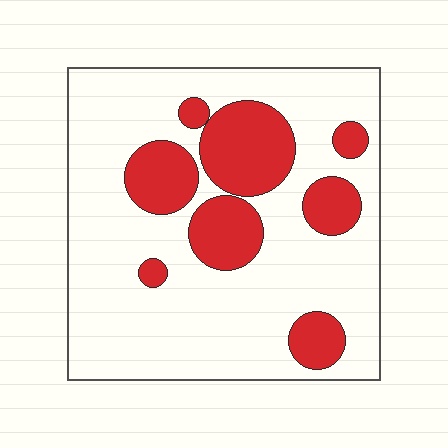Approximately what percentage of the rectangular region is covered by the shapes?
Approximately 25%.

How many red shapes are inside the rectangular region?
8.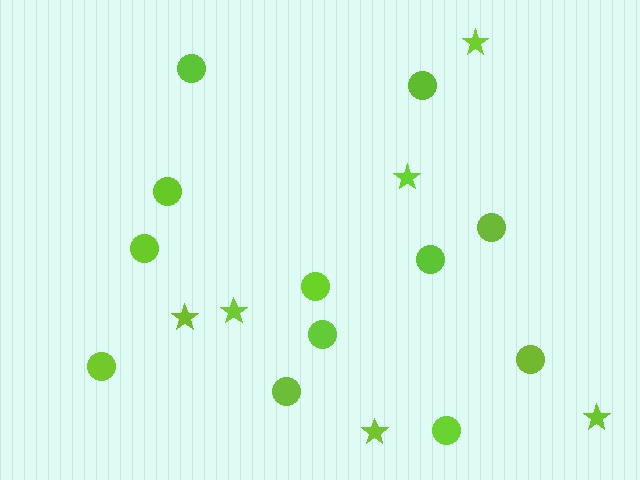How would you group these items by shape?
There are 2 groups: one group of circles (12) and one group of stars (6).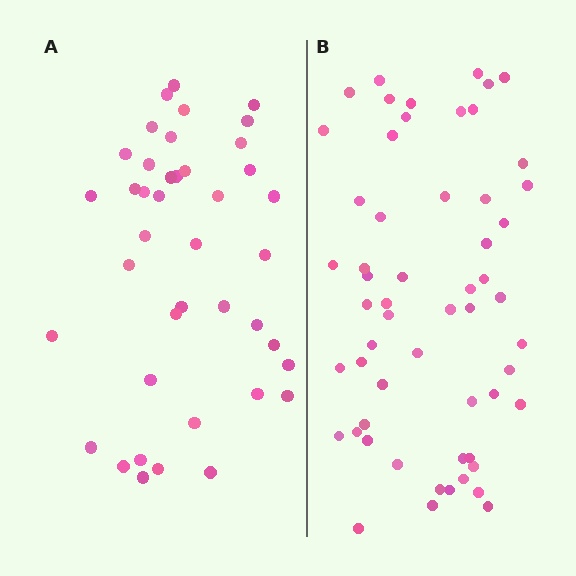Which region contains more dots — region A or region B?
Region B (the right region) has more dots.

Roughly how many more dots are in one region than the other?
Region B has approximately 15 more dots than region A.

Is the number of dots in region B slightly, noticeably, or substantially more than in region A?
Region B has noticeably more, but not dramatically so. The ratio is roughly 1.4 to 1.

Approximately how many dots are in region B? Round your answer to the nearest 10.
About 60 dots. (The exact count is 57, which rounds to 60.)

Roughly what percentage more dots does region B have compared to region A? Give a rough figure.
About 40% more.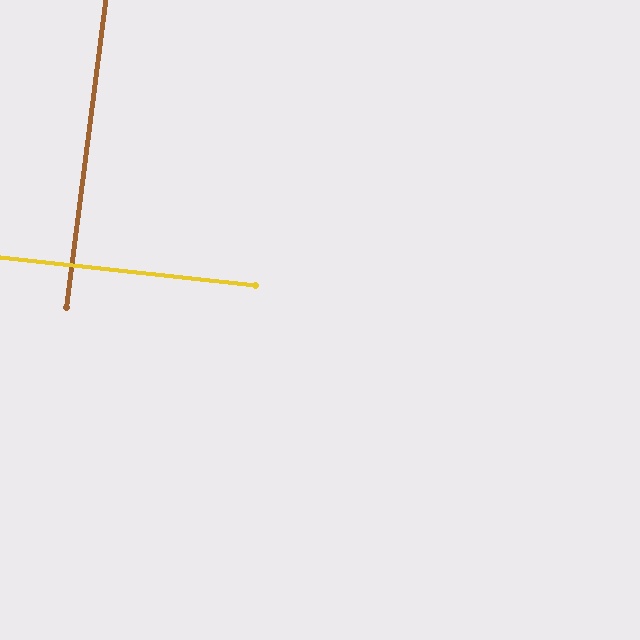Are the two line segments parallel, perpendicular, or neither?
Perpendicular — they meet at approximately 89°.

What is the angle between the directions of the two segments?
Approximately 89 degrees.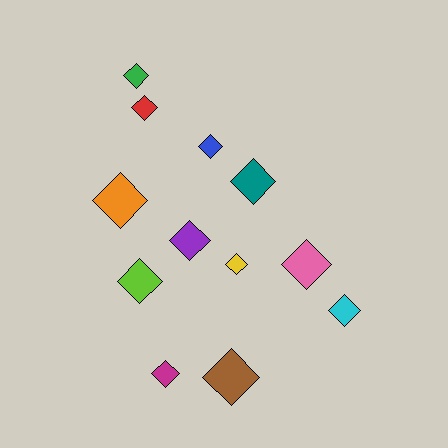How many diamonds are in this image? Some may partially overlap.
There are 12 diamonds.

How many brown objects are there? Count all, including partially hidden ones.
There is 1 brown object.